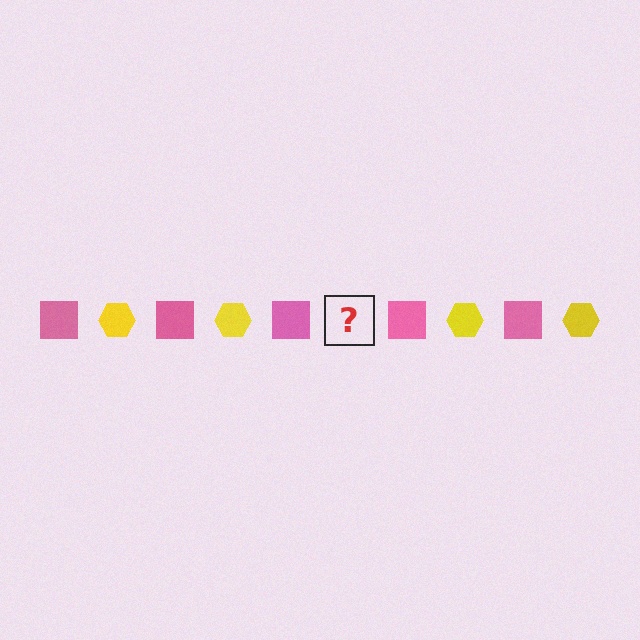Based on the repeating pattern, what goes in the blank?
The blank should be a yellow hexagon.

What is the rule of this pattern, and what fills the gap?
The rule is that the pattern alternates between pink square and yellow hexagon. The gap should be filled with a yellow hexagon.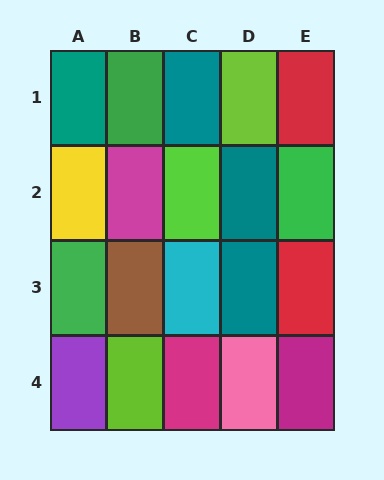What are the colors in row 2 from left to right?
Yellow, magenta, lime, teal, green.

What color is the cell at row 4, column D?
Pink.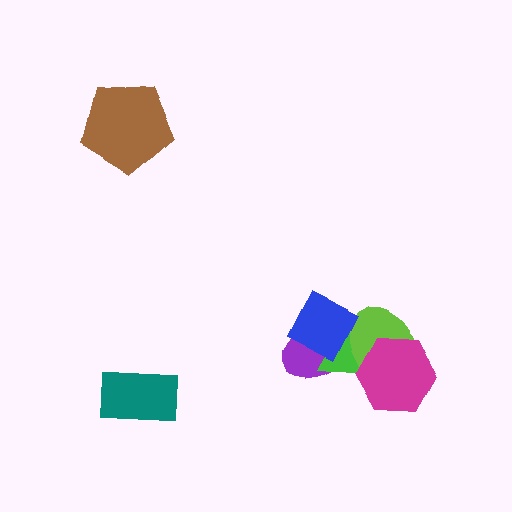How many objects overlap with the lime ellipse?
4 objects overlap with the lime ellipse.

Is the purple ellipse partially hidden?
Yes, it is partially covered by another shape.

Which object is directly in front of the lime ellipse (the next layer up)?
The magenta hexagon is directly in front of the lime ellipse.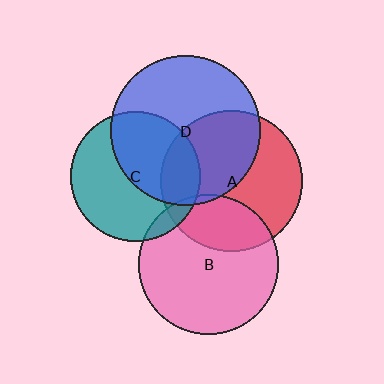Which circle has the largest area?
Circle D (blue).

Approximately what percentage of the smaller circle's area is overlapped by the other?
Approximately 45%.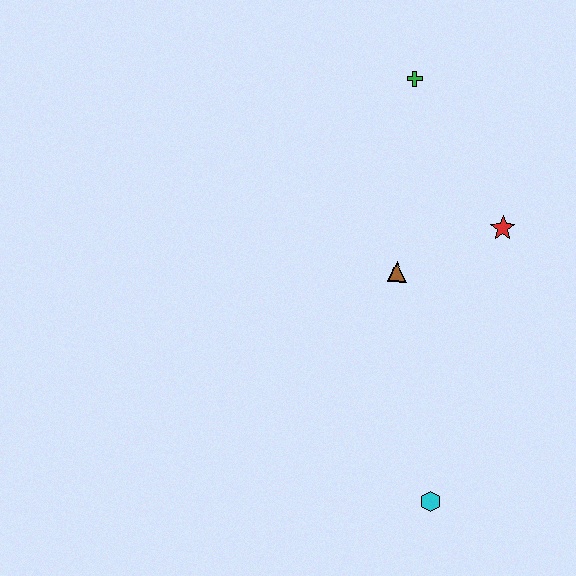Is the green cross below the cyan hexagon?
No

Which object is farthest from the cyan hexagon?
The green cross is farthest from the cyan hexagon.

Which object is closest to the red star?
The brown triangle is closest to the red star.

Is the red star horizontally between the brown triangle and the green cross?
No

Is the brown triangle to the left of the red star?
Yes